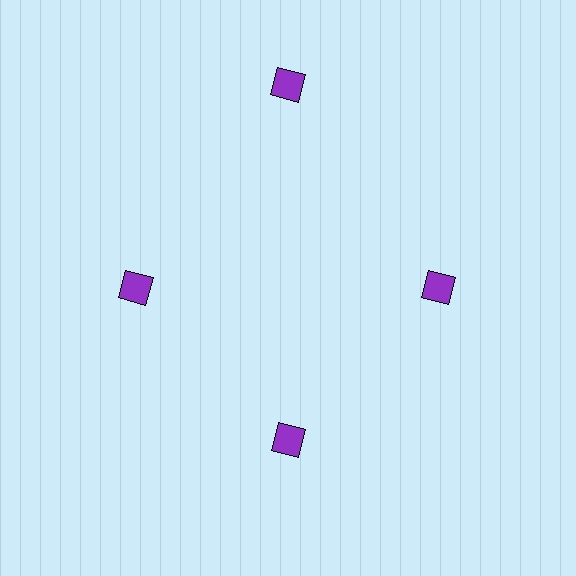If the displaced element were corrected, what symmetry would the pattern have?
It would have 4-fold rotational symmetry — the pattern would map onto itself every 90 degrees.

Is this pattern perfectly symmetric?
No. The 4 purple squares are arranged in a ring, but one element near the 12 o'clock position is pushed outward from the center, breaking the 4-fold rotational symmetry.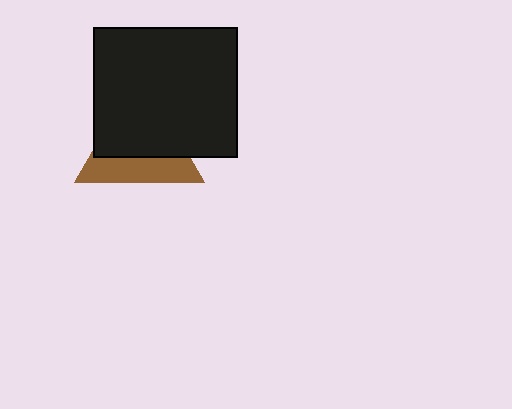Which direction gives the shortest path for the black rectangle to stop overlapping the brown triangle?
Moving up gives the shortest separation.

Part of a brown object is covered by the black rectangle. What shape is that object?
It is a triangle.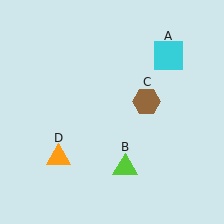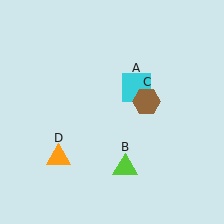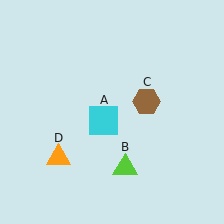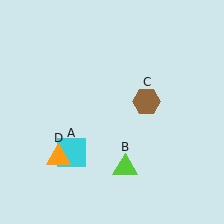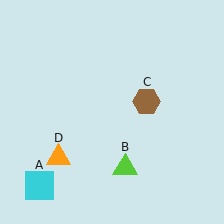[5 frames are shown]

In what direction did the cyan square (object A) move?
The cyan square (object A) moved down and to the left.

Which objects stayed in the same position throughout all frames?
Lime triangle (object B) and brown hexagon (object C) and orange triangle (object D) remained stationary.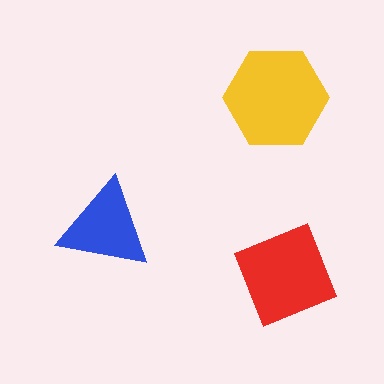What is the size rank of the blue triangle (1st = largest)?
3rd.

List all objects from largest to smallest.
The yellow hexagon, the red square, the blue triangle.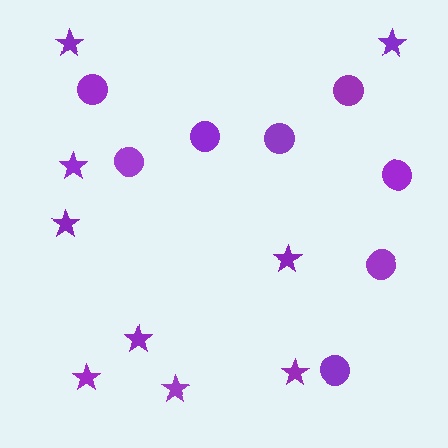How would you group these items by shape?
There are 2 groups: one group of circles (8) and one group of stars (9).